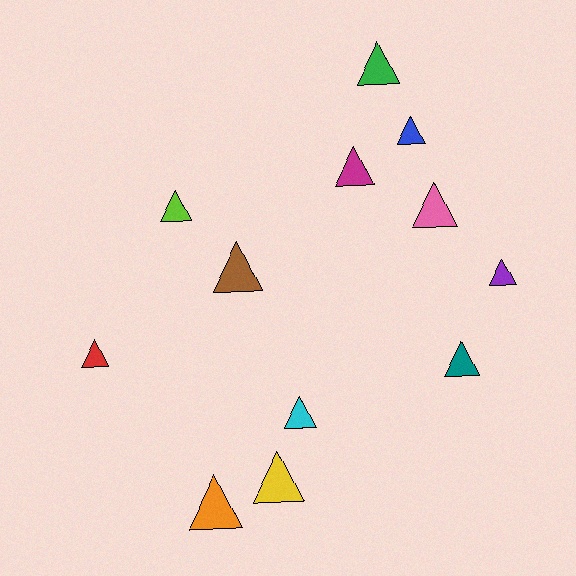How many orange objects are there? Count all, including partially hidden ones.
There is 1 orange object.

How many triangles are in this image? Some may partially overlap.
There are 12 triangles.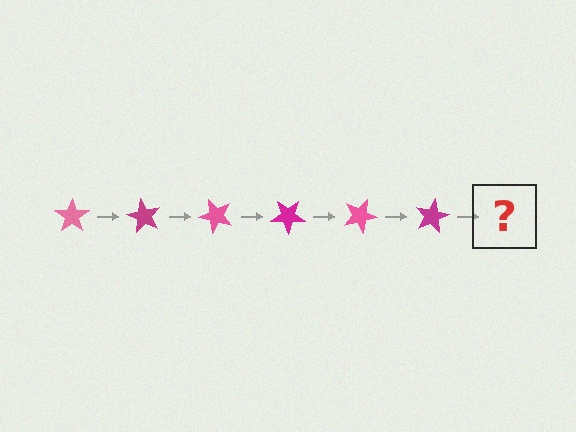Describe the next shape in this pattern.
It should be a pink star, rotated 360 degrees from the start.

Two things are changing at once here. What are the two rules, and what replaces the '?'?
The two rules are that it rotates 60 degrees each step and the color cycles through pink and magenta. The '?' should be a pink star, rotated 360 degrees from the start.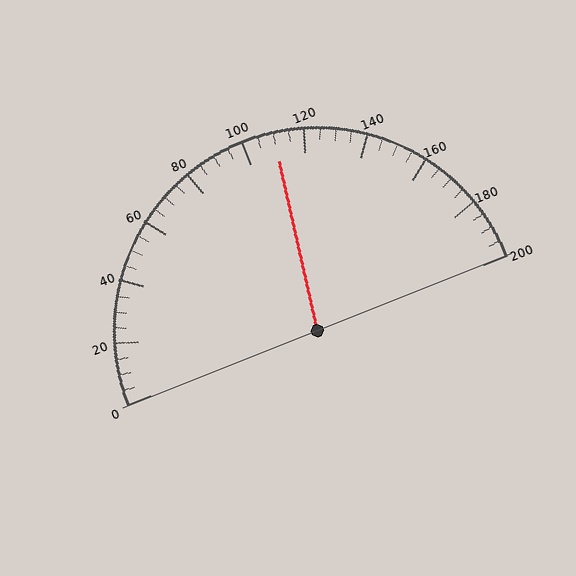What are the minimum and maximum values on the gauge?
The gauge ranges from 0 to 200.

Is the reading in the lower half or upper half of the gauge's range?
The reading is in the upper half of the range (0 to 200).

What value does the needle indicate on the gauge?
The needle indicates approximately 110.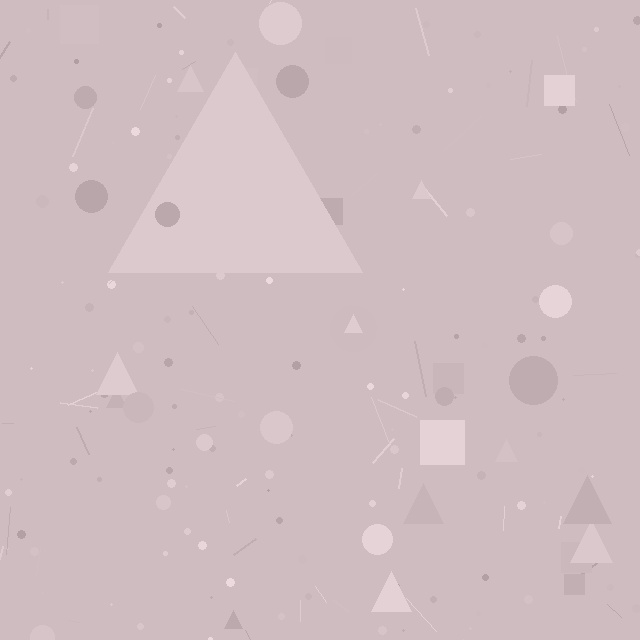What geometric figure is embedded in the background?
A triangle is embedded in the background.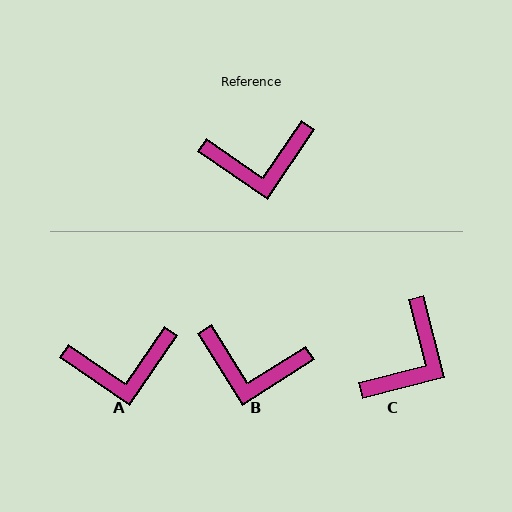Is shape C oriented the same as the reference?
No, it is off by about 49 degrees.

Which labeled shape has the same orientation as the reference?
A.